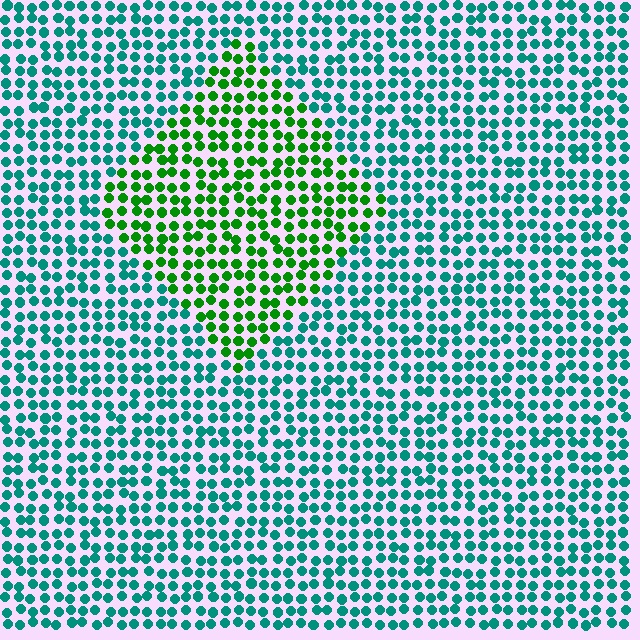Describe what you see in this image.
The image is filled with small teal elements in a uniform arrangement. A diamond-shaped region is visible where the elements are tinted to a slightly different hue, forming a subtle color boundary.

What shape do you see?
I see a diamond.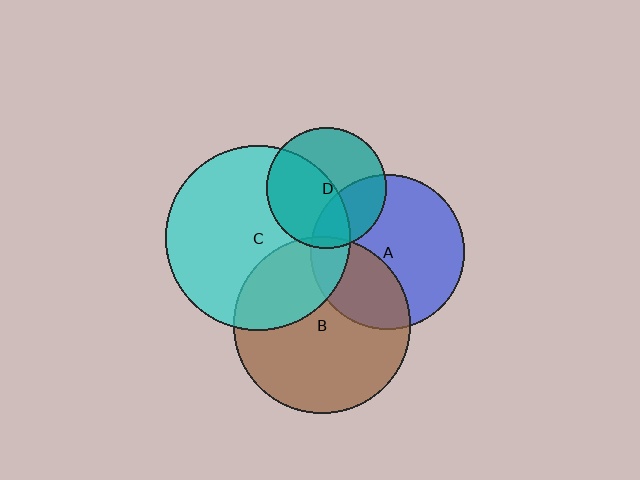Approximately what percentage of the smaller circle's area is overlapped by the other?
Approximately 35%.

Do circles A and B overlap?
Yes.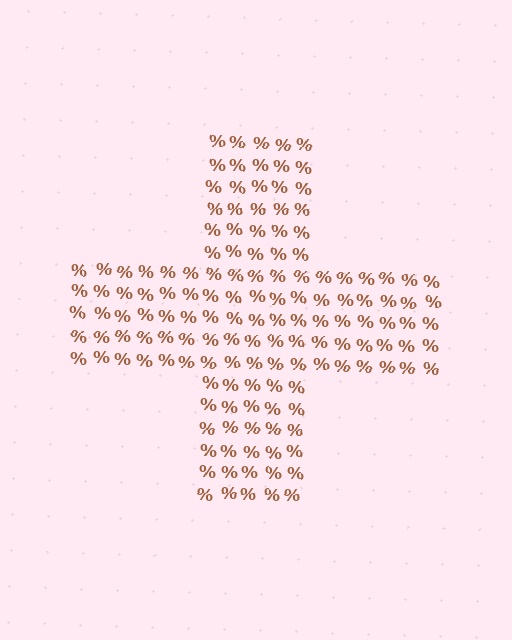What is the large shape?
The large shape is a cross.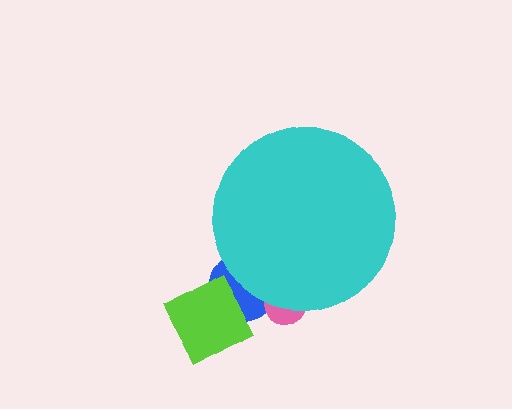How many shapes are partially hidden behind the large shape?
2 shapes are partially hidden.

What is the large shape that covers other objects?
A cyan circle.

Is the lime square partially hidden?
No, the lime square is fully visible.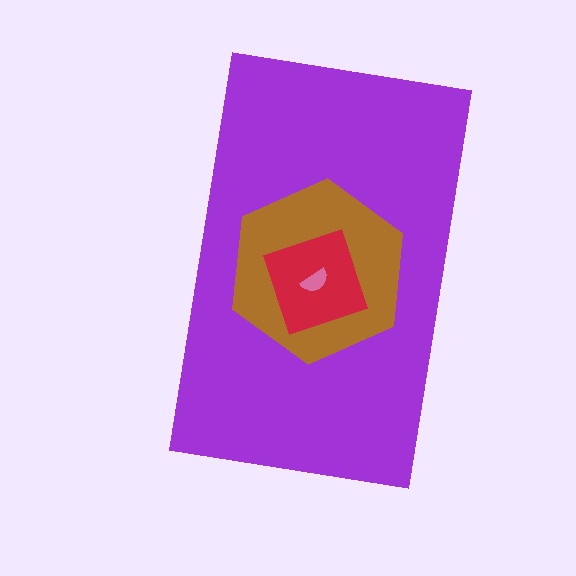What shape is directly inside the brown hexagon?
The red diamond.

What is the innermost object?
The pink semicircle.